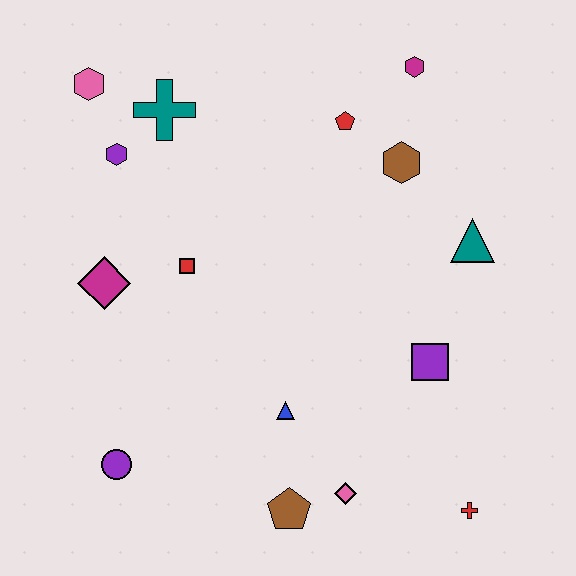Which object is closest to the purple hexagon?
The teal cross is closest to the purple hexagon.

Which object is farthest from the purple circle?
The magenta hexagon is farthest from the purple circle.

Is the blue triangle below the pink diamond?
No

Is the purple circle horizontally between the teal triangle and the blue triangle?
No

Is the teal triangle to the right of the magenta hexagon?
Yes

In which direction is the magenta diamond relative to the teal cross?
The magenta diamond is below the teal cross.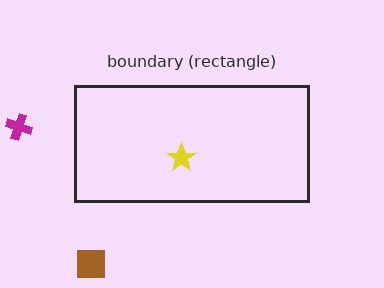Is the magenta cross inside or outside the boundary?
Outside.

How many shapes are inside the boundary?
1 inside, 2 outside.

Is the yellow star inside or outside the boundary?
Inside.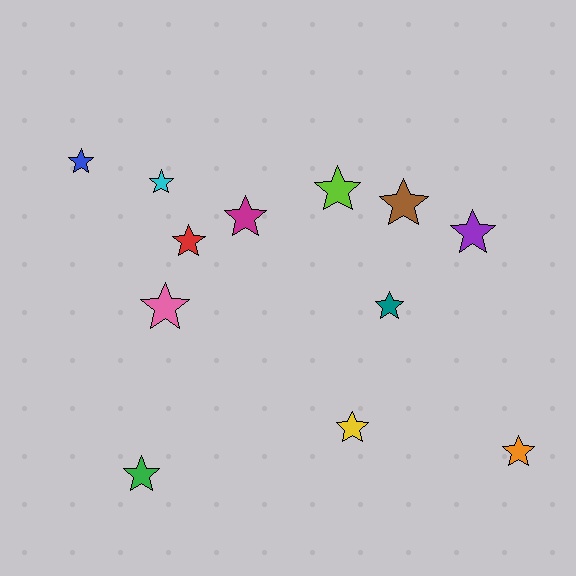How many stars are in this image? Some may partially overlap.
There are 12 stars.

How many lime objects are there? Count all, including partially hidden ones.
There is 1 lime object.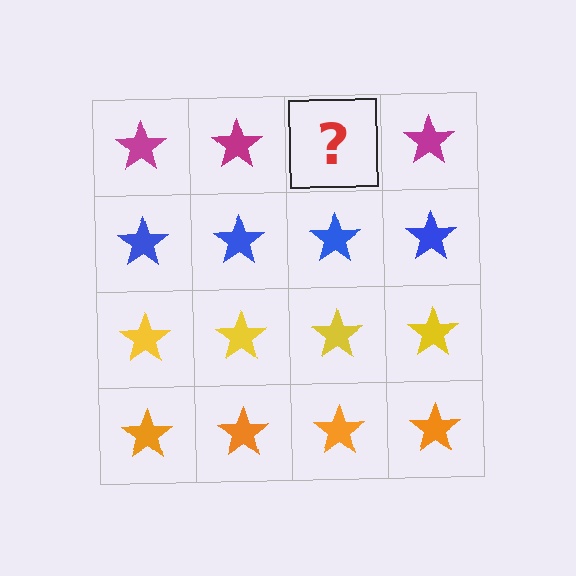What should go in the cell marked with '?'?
The missing cell should contain a magenta star.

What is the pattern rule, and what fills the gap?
The rule is that each row has a consistent color. The gap should be filled with a magenta star.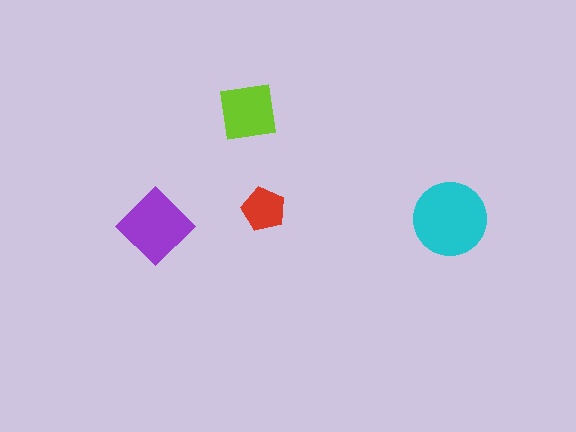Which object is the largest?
The cyan circle.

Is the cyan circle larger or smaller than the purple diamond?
Larger.